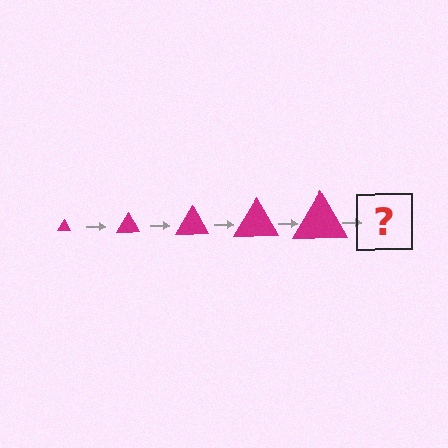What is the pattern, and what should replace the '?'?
The pattern is that the triangle gets progressively larger each step. The '?' should be a magenta triangle, larger than the previous one.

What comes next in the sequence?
The next element should be a magenta triangle, larger than the previous one.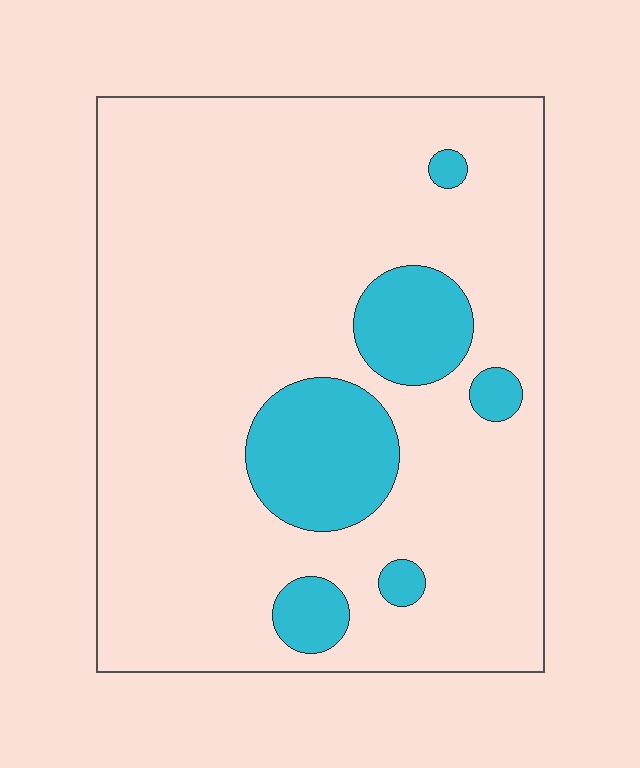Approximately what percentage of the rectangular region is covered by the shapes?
Approximately 15%.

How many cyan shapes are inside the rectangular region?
6.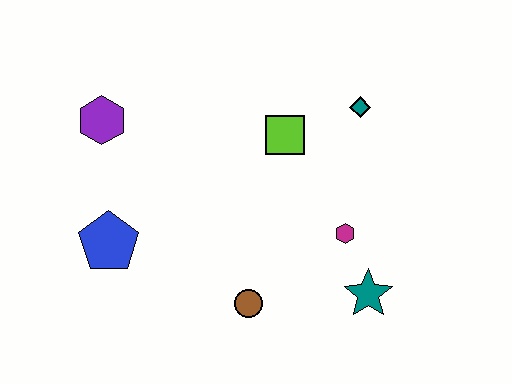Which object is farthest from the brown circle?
The purple hexagon is farthest from the brown circle.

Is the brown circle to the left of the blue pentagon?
No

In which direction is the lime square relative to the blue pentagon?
The lime square is to the right of the blue pentagon.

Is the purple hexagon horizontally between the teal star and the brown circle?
No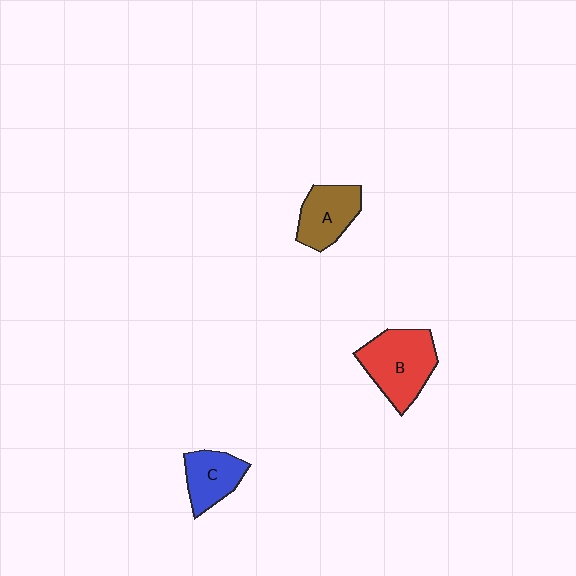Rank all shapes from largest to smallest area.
From largest to smallest: B (red), A (brown), C (blue).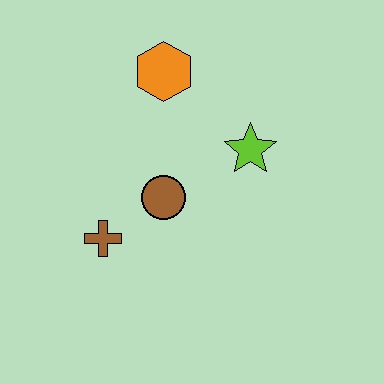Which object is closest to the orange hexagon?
The lime star is closest to the orange hexagon.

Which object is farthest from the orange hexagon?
The brown cross is farthest from the orange hexagon.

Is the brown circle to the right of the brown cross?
Yes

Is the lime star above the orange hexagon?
No